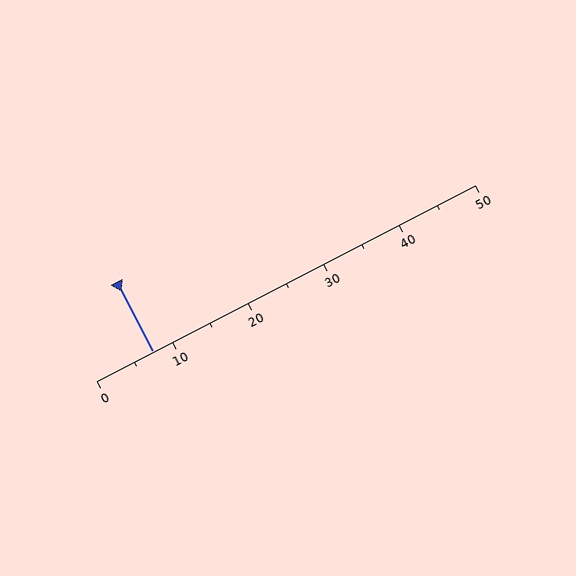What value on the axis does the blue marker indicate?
The marker indicates approximately 7.5.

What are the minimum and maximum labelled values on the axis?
The axis runs from 0 to 50.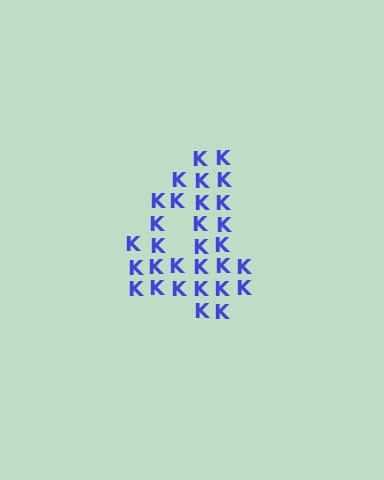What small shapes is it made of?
It is made of small letter K's.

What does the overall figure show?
The overall figure shows the digit 4.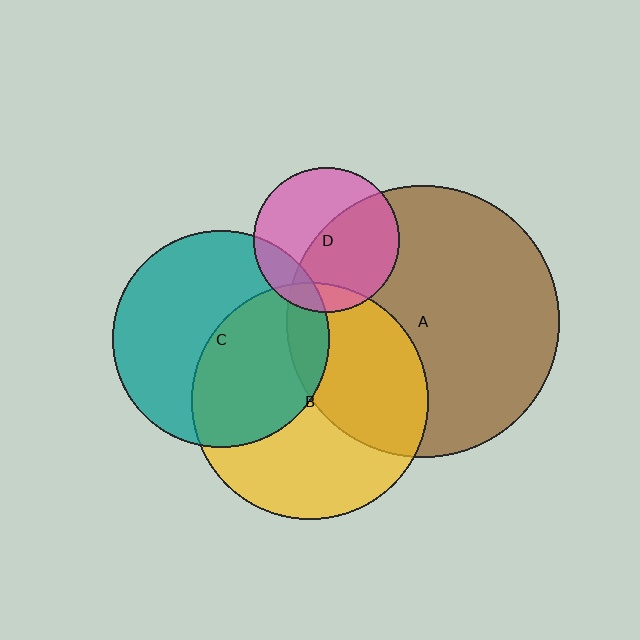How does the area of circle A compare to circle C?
Approximately 1.6 times.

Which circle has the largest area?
Circle A (brown).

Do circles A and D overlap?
Yes.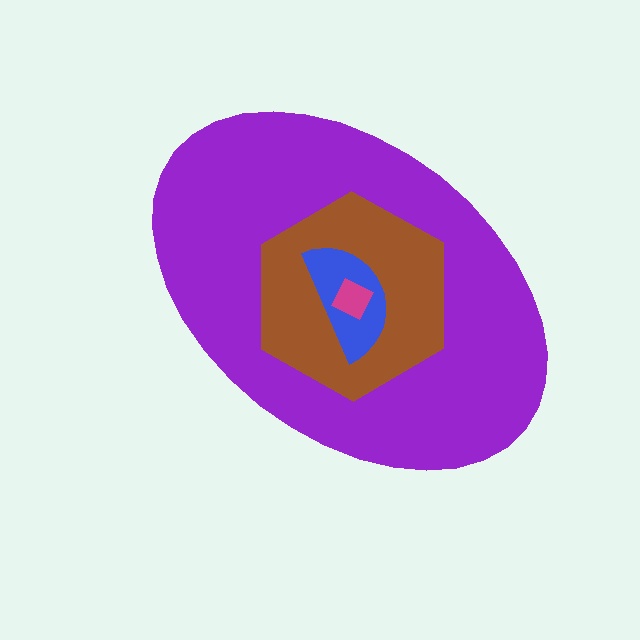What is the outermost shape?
The purple ellipse.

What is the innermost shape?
The magenta diamond.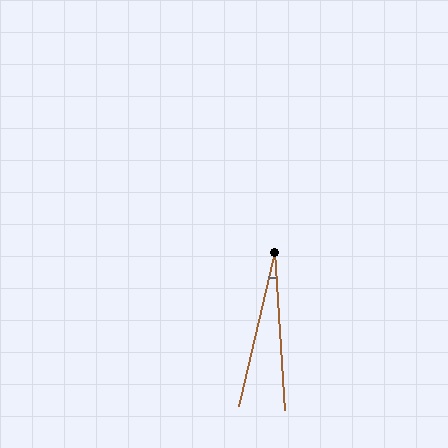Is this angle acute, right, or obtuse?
It is acute.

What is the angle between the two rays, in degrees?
Approximately 17 degrees.